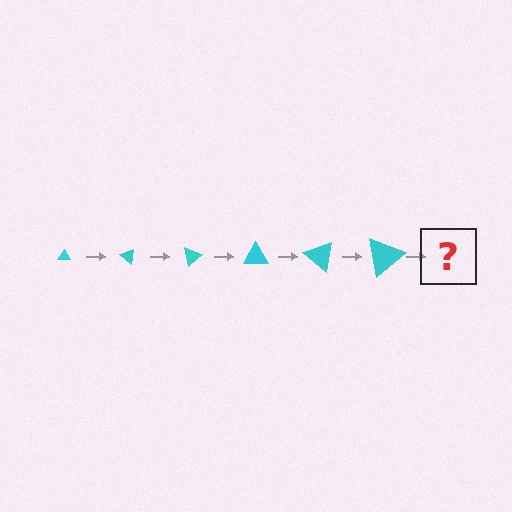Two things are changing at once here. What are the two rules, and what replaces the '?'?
The two rules are that the triangle grows larger each step and it rotates 40 degrees each step. The '?' should be a triangle, larger than the previous one and rotated 240 degrees from the start.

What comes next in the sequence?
The next element should be a triangle, larger than the previous one and rotated 240 degrees from the start.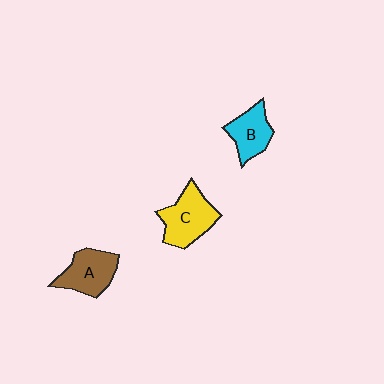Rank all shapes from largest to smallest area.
From largest to smallest: C (yellow), A (brown), B (cyan).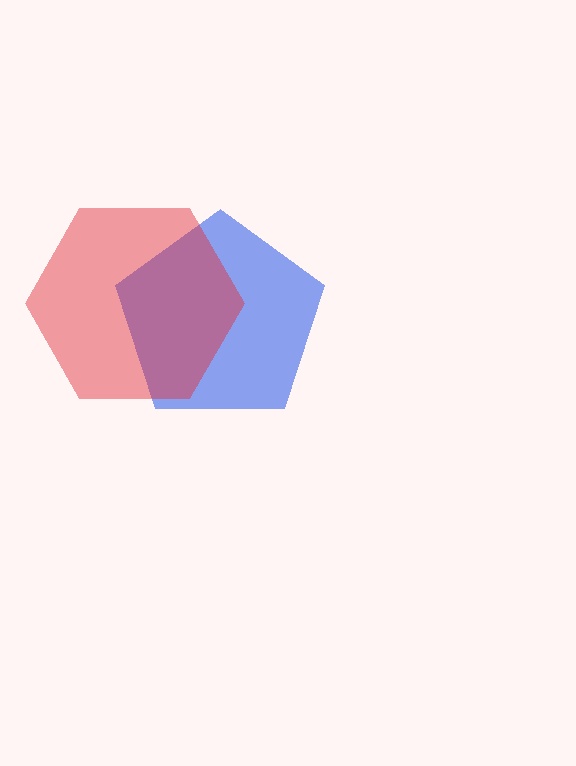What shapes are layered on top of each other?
The layered shapes are: a blue pentagon, a red hexagon.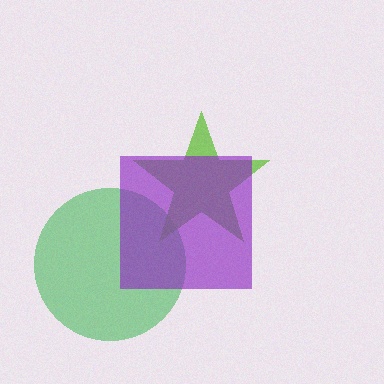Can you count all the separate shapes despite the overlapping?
Yes, there are 3 separate shapes.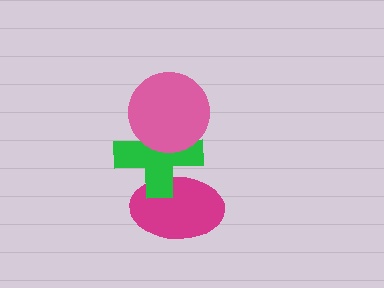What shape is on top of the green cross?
The pink circle is on top of the green cross.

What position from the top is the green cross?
The green cross is 2nd from the top.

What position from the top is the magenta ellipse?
The magenta ellipse is 3rd from the top.